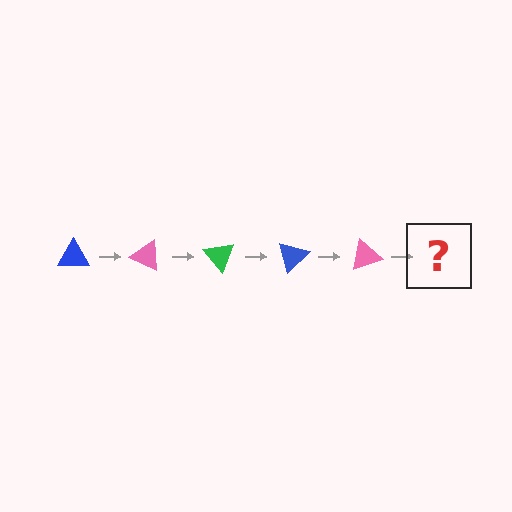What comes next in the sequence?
The next element should be a green triangle, rotated 125 degrees from the start.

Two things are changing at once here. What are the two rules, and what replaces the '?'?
The two rules are that it rotates 25 degrees each step and the color cycles through blue, pink, and green. The '?' should be a green triangle, rotated 125 degrees from the start.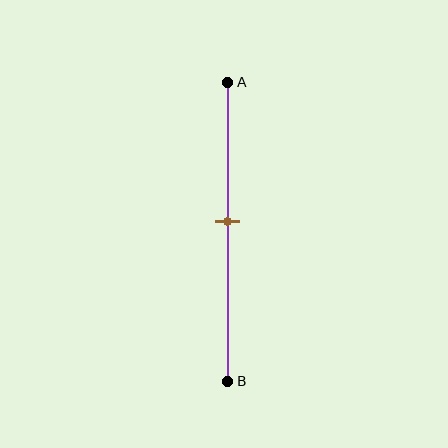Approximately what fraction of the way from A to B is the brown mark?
The brown mark is approximately 45% of the way from A to B.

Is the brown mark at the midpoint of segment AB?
No, the mark is at about 45% from A, not at the 50% midpoint.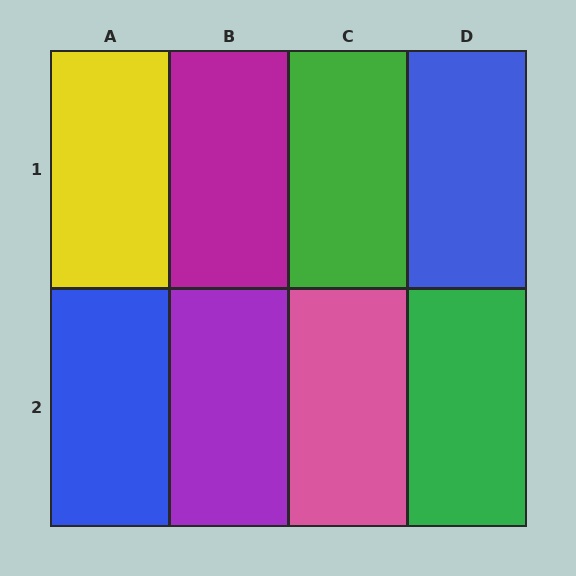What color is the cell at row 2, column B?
Purple.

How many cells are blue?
2 cells are blue.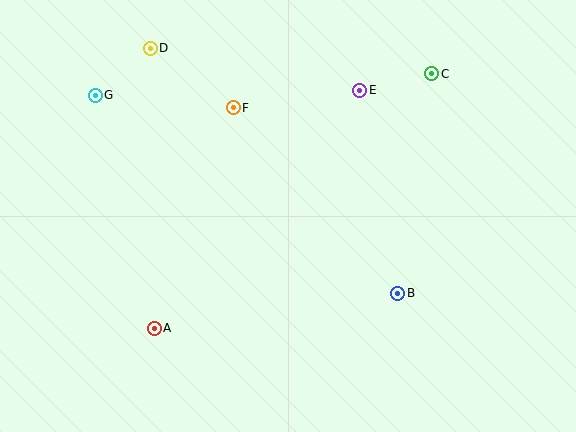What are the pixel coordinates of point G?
Point G is at (95, 95).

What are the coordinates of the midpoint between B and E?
The midpoint between B and E is at (379, 192).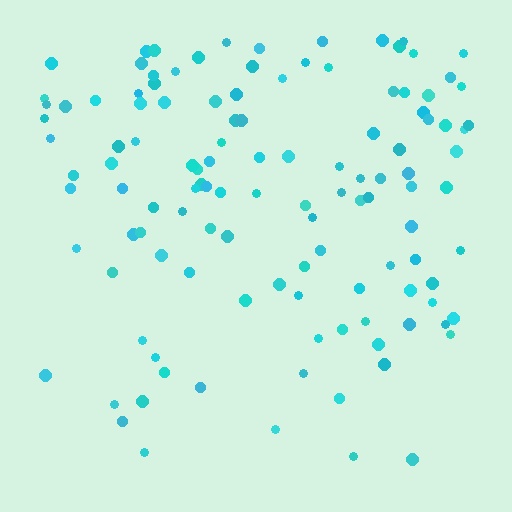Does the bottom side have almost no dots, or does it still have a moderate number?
Still a moderate number, just noticeably fewer than the top.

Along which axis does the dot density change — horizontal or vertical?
Vertical.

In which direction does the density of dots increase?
From bottom to top, with the top side densest.